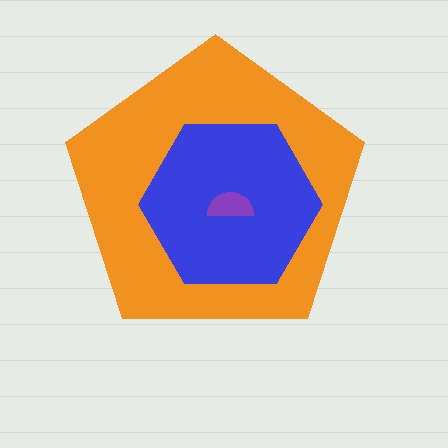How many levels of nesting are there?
3.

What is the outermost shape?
The orange pentagon.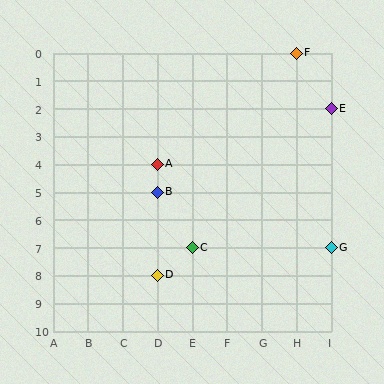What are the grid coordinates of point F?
Point F is at grid coordinates (H, 0).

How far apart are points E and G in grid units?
Points E and G are 5 rows apart.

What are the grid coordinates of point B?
Point B is at grid coordinates (D, 5).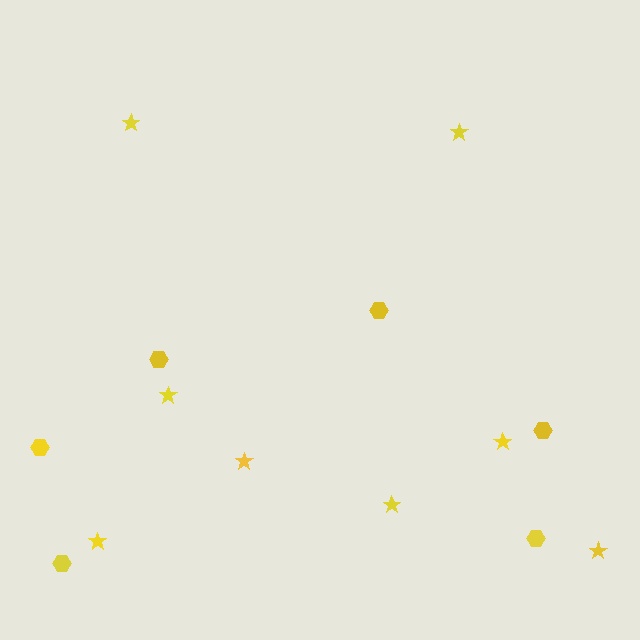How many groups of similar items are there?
There are 2 groups: one group of stars (8) and one group of hexagons (6).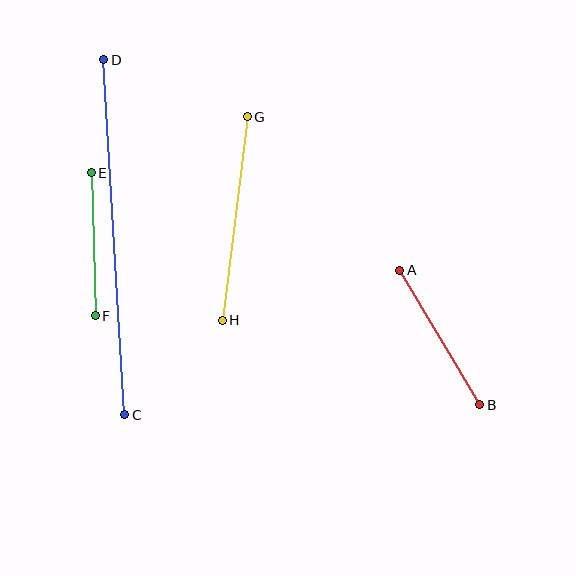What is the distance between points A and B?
The distance is approximately 156 pixels.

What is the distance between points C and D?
The distance is approximately 355 pixels.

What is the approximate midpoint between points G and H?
The midpoint is at approximately (235, 218) pixels.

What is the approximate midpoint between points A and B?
The midpoint is at approximately (440, 338) pixels.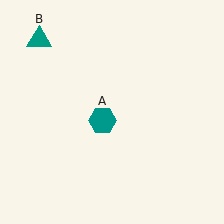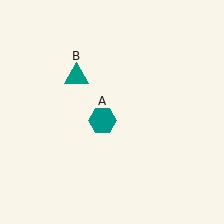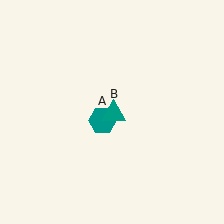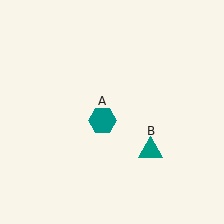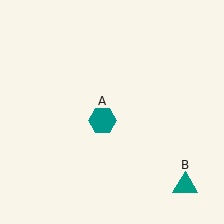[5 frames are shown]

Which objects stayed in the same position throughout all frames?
Teal hexagon (object A) remained stationary.